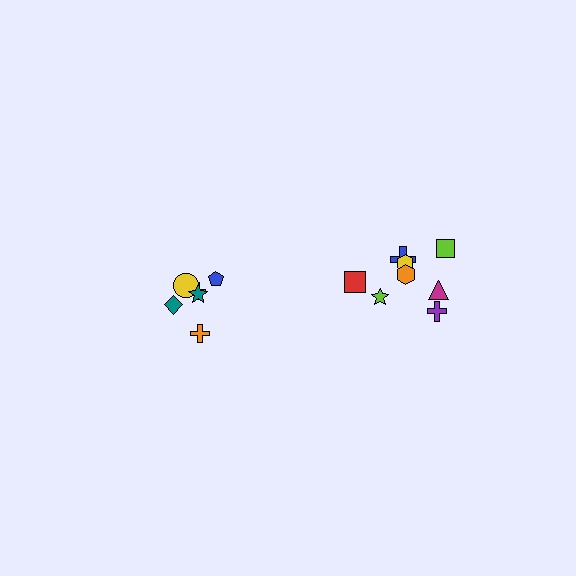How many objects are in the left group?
There are 6 objects.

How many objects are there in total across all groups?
There are 14 objects.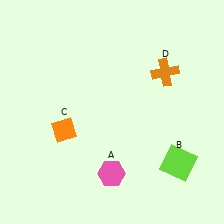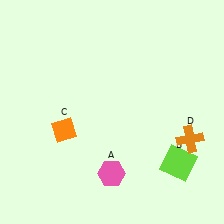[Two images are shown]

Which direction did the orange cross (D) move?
The orange cross (D) moved down.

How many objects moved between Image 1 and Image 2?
1 object moved between the two images.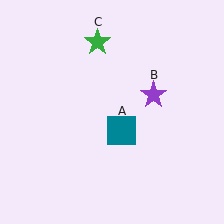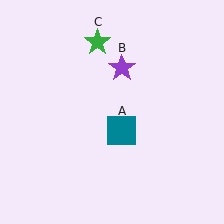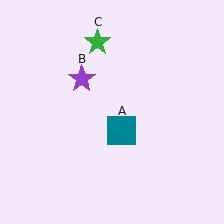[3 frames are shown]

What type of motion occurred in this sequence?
The purple star (object B) rotated counterclockwise around the center of the scene.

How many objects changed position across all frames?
1 object changed position: purple star (object B).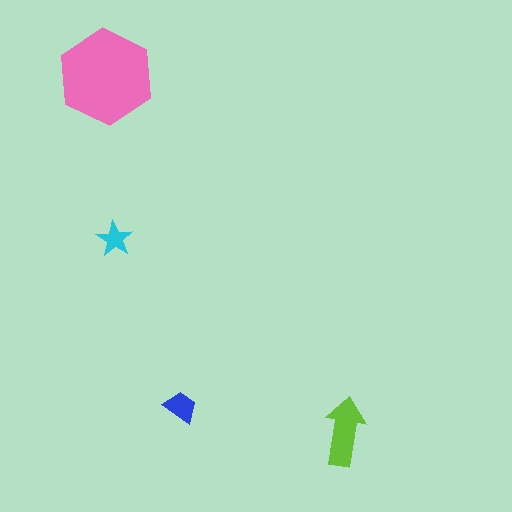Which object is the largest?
The pink hexagon.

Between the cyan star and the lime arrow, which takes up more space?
The lime arrow.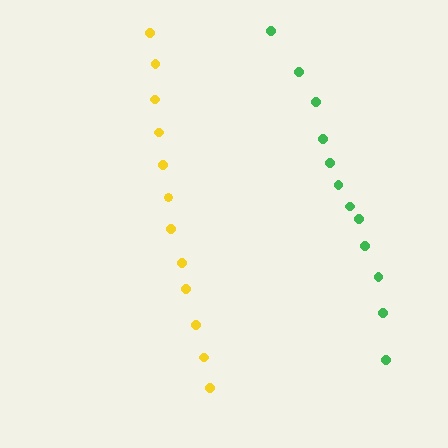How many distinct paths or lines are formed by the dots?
There are 2 distinct paths.